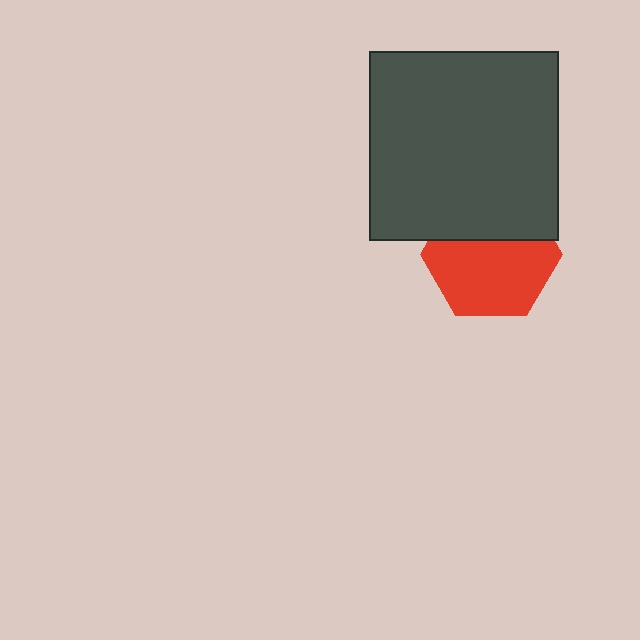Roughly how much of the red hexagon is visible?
About half of it is visible (roughly 63%).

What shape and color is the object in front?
The object in front is a dark gray square.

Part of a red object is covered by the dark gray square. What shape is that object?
It is a hexagon.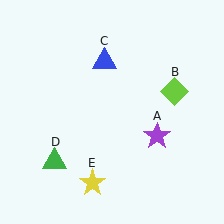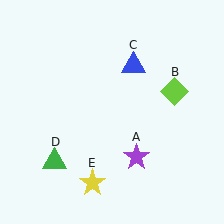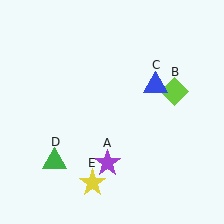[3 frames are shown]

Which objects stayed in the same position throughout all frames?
Lime diamond (object B) and green triangle (object D) and yellow star (object E) remained stationary.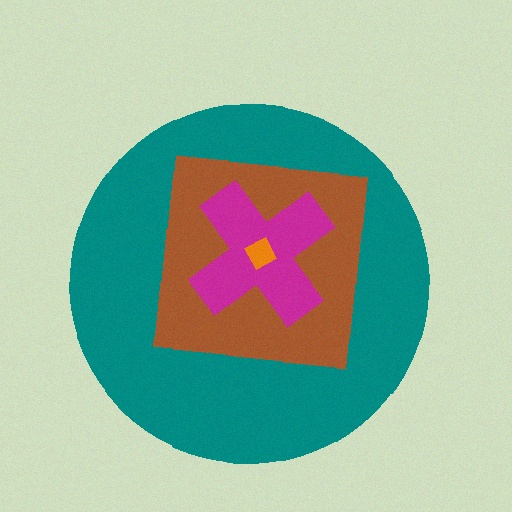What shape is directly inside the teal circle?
The brown square.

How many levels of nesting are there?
4.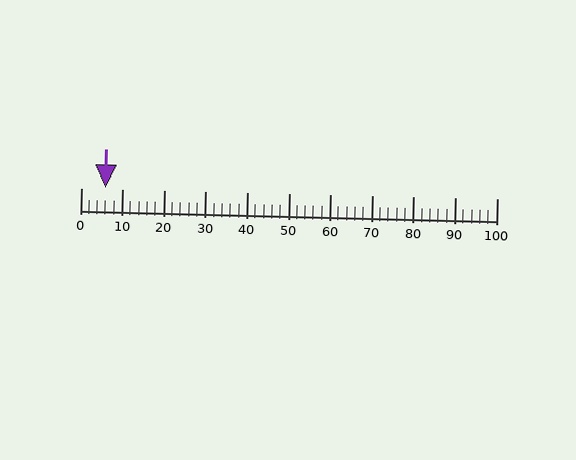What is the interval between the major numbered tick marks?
The major tick marks are spaced 10 units apart.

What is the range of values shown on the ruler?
The ruler shows values from 0 to 100.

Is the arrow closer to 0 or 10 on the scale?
The arrow is closer to 10.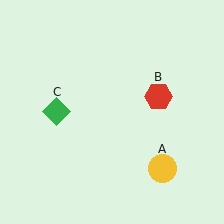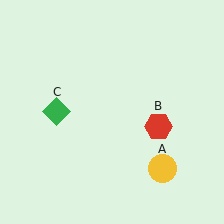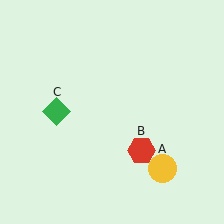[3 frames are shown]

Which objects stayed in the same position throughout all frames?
Yellow circle (object A) and green diamond (object C) remained stationary.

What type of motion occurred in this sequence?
The red hexagon (object B) rotated clockwise around the center of the scene.